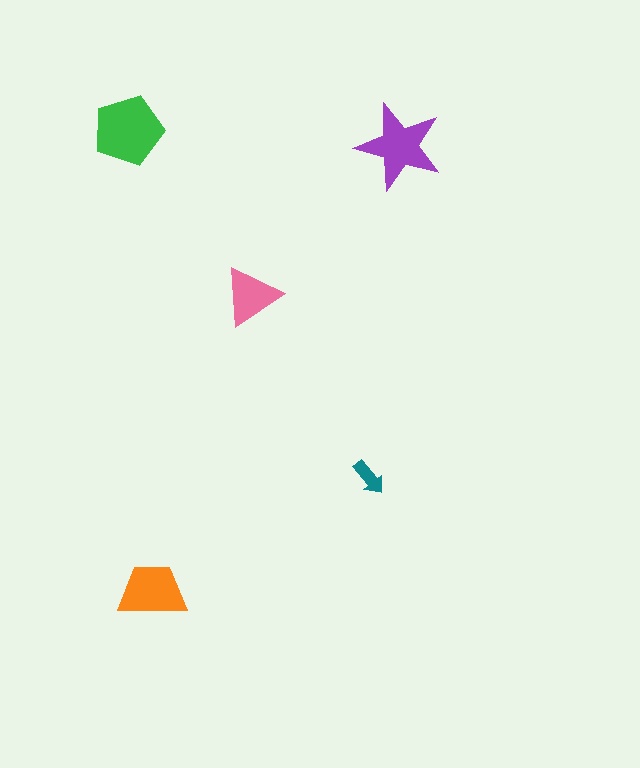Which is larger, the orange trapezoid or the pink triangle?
The orange trapezoid.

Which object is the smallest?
The teal arrow.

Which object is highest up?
The green pentagon is topmost.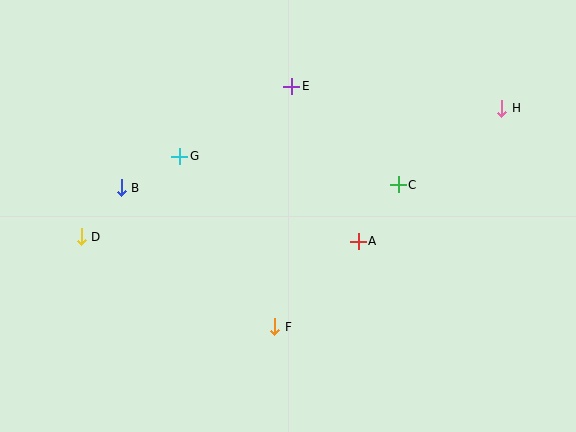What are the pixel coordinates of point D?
Point D is at (81, 237).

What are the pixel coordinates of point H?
Point H is at (502, 108).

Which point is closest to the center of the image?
Point A at (358, 241) is closest to the center.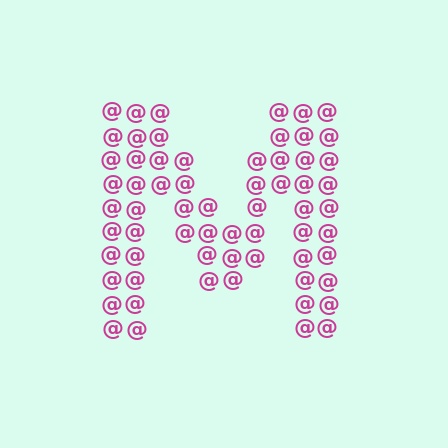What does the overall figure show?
The overall figure shows the letter M.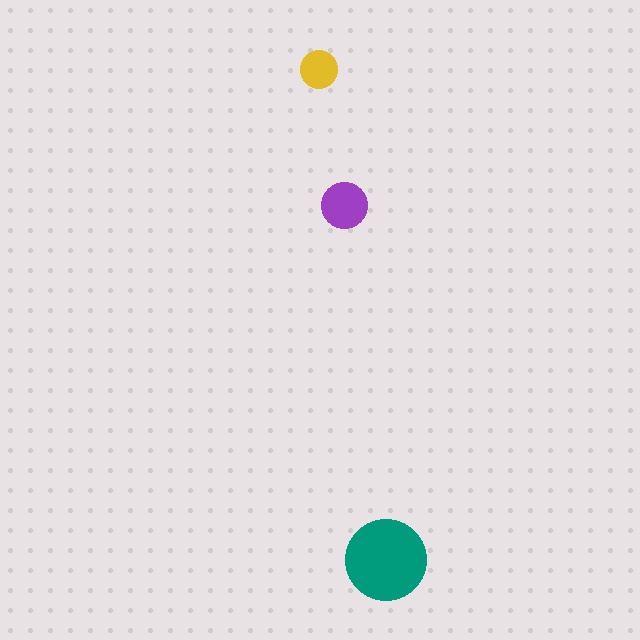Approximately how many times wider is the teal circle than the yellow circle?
About 2 times wider.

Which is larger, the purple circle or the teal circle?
The teal one.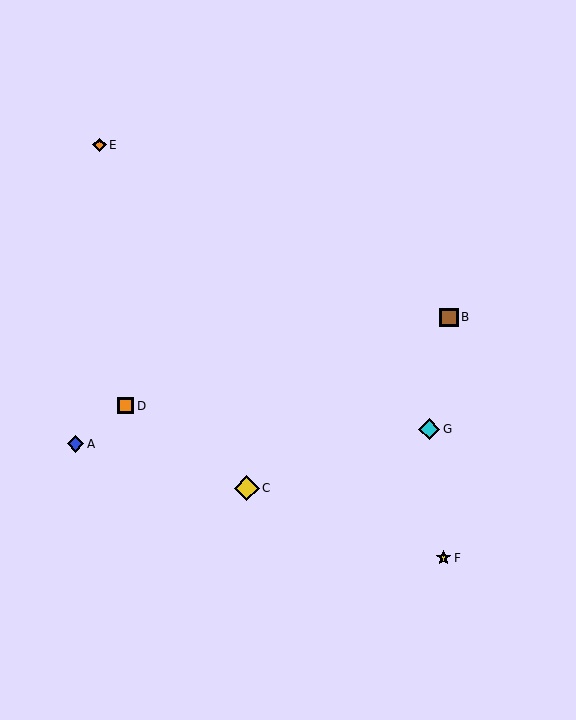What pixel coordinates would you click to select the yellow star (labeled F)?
Click at (443, 558) to select the yellow star F.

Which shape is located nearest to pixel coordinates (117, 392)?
The orange square (labeled D) at (126, 406) is nearest to that location.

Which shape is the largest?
The yellow diamond (labeled C) is the largest.